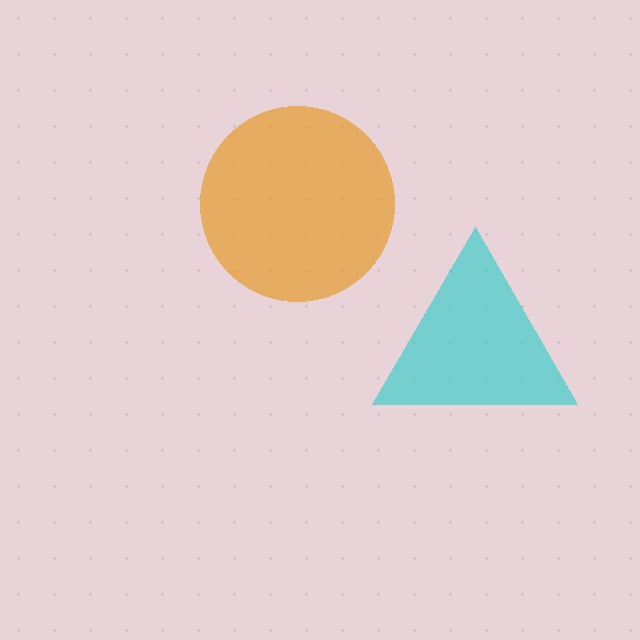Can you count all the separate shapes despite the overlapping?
Yes, there are 2 separate shapes.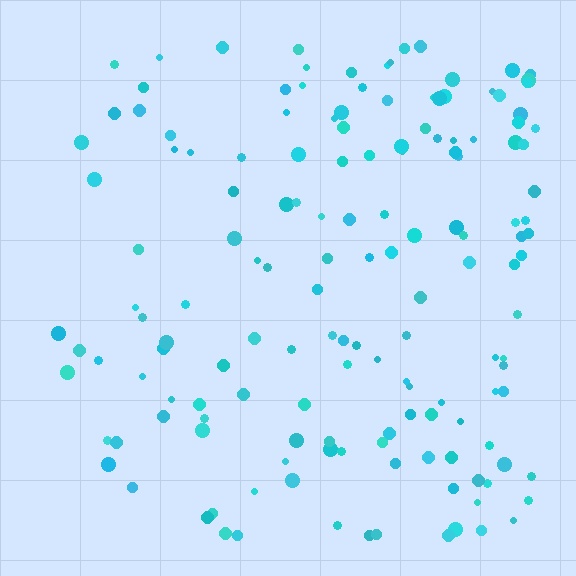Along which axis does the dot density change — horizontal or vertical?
Horizontal.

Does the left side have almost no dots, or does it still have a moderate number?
Still a moderate number, just noticeably fewer than the right.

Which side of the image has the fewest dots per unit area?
The left.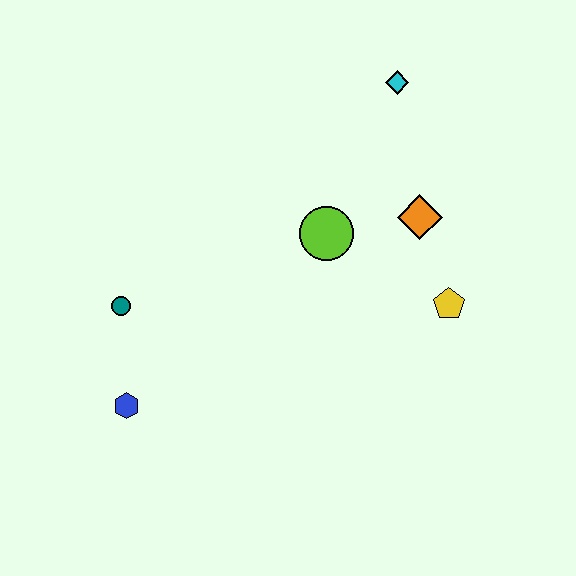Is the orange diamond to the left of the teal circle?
No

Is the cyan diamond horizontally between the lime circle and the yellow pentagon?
Yes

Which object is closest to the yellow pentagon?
The orange diamond is closest to the yellow pentagon.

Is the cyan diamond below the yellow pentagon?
No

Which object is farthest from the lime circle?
The blue hexagon is farthest from the lime circle.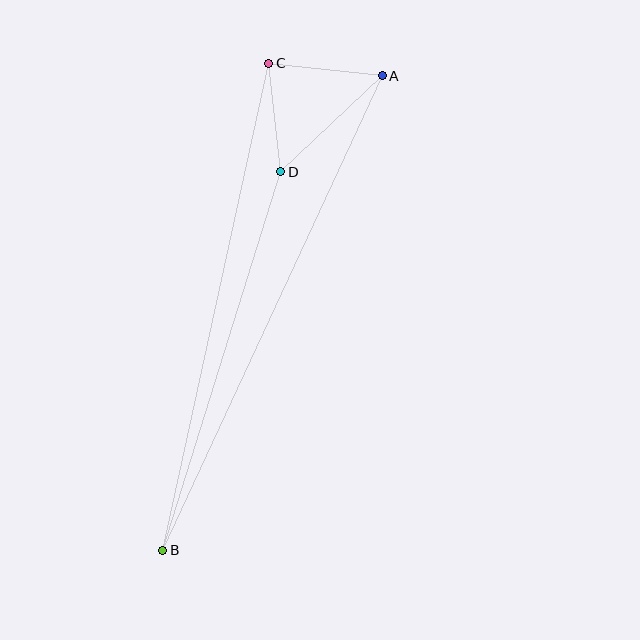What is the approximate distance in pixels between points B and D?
The distance between B and D is approximately 396 pixels.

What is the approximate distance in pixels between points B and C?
The distance between B and C is approximately 498 pixels.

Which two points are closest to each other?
Points C and D are closest to each other.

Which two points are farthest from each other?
Points A and B are farthest from each other.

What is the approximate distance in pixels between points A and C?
The distance between A and C is approximately 114 pixels.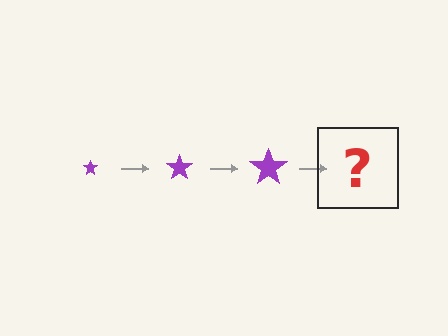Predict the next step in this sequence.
The next step is a purple star, larger than the previous one.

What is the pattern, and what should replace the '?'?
The pattern is that the star gets progressively larger each step. The '?' should be a purple star, larger than the previous one.